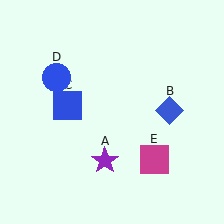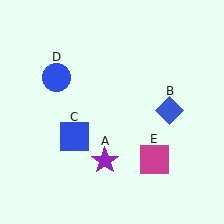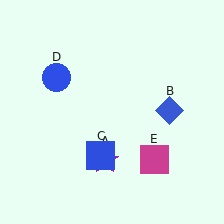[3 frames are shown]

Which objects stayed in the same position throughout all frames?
Purple star (object A) and blue diamond (object B) and blue circle (object D) and magenta square (object E) remained stationary.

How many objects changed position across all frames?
1 object changed position: blue square (object C).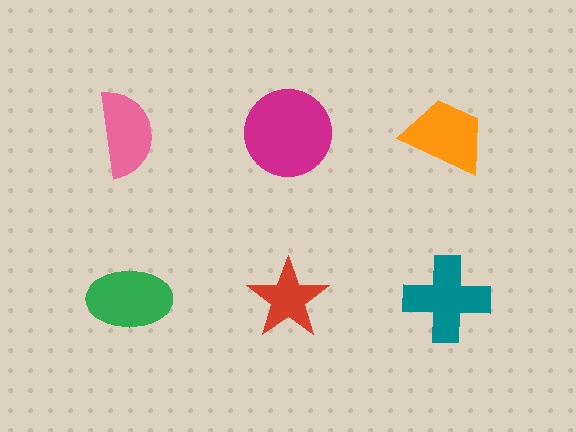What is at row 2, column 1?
A green ellipse.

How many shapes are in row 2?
3 shapes.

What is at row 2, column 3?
A teal cross.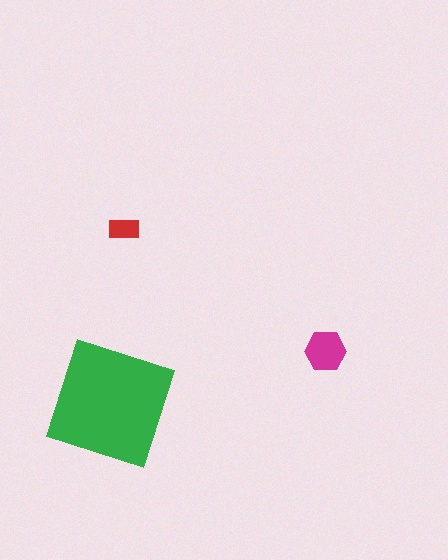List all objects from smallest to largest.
The red rectangle, the magenta hexagon, the green square.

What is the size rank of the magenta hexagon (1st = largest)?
2nd.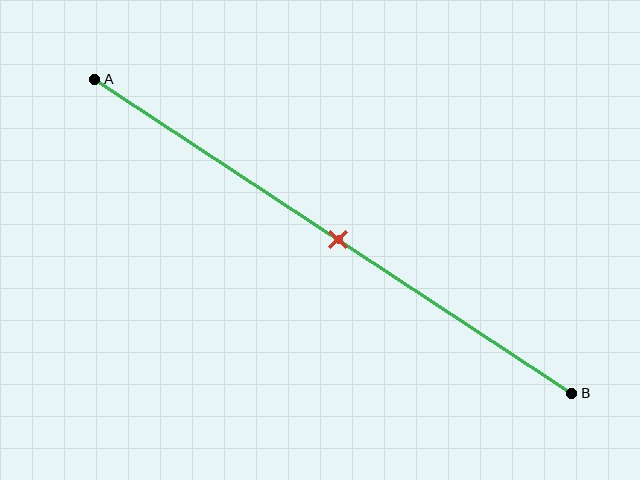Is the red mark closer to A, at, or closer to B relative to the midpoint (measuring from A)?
The red mark is approximately at the midpoint of segment AB.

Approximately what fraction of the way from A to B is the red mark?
The red mark is approximately 50% of the way from A to B.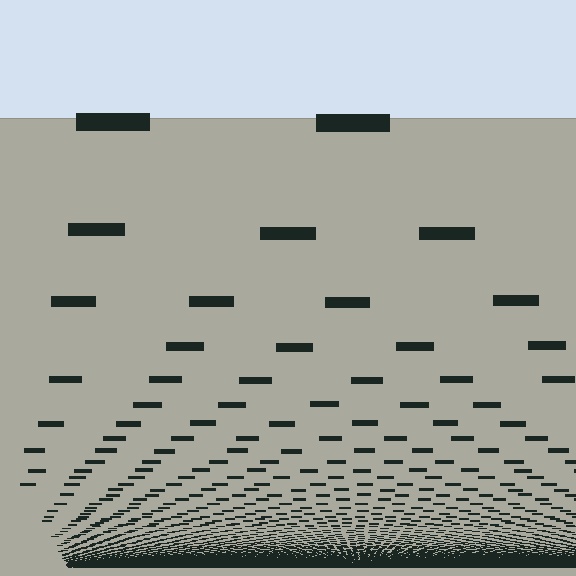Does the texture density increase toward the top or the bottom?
Density increases toward the bottom.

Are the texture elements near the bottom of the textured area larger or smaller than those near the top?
Smaller. The gradient is inverted — elements near the bottom are smaller and denser.